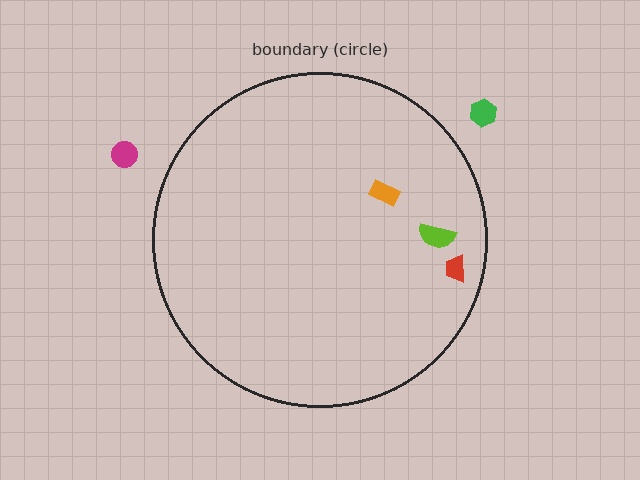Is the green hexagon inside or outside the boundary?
Outside.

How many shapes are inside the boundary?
3 inside, 2 outside.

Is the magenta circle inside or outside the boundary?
Outside.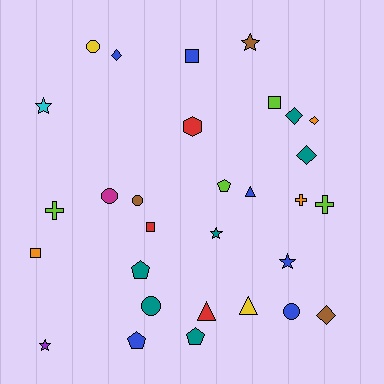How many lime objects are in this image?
There are 4 lime objects.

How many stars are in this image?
There are 5 stars.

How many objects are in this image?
There are 30 objects.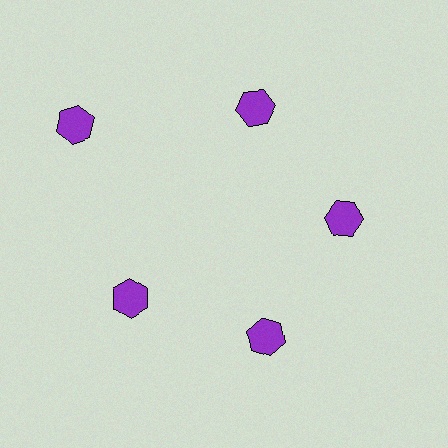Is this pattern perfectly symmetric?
No. The 5 purple hexagons are arranged in a ring, but one element near the 10 o'clock position is pushed outward from the center, breaking the 5-fold rotational symmetry.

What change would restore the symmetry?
The symmetry would be restored by moving it inward, back onto the ring so that all 5 hexagons sit at equal angles and equal distance from the center.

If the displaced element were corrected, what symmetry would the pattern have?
It would have 5-fold rotational symmetry — the pattern would map onto itself every 72 degrees.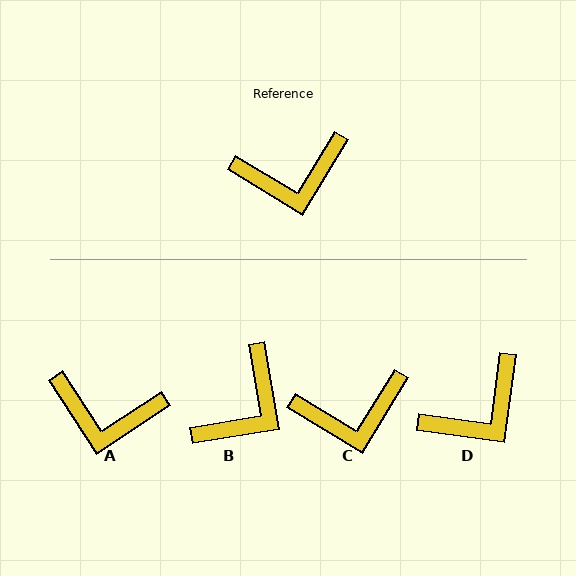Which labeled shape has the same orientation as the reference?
C.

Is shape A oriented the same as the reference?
No, it is off by about 25 degrees.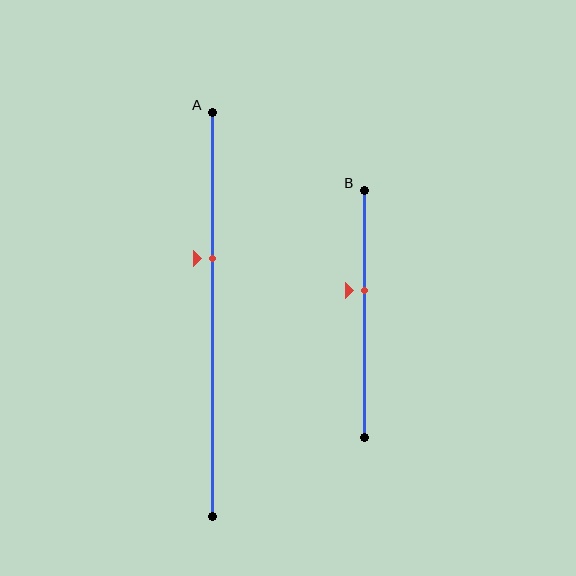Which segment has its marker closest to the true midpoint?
Segment B has its marker closest to the true midpoint.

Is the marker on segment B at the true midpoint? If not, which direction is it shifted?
No, the marker on segment B is shifted upward by about 9% of the segment length.